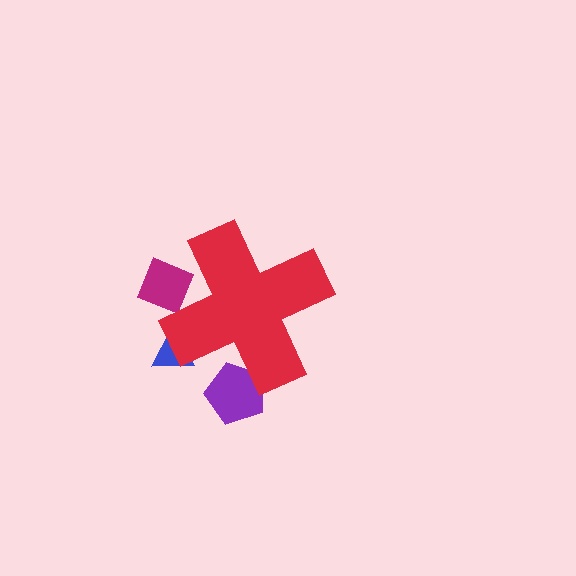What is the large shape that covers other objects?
A red cross.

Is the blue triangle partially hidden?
Yes, the blue triangle is partially hidden behind the red cross.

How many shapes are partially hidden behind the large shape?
3 shapes are partially hidden.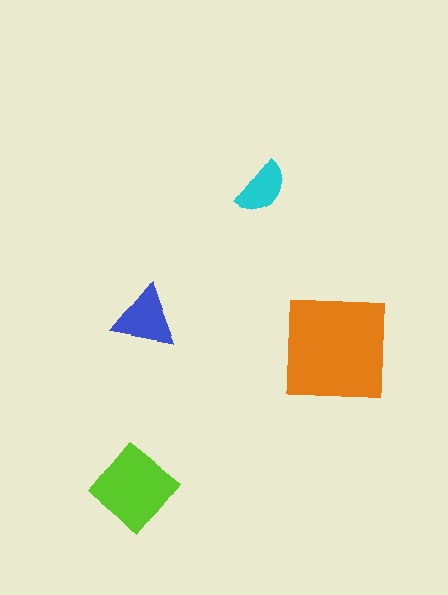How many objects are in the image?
There are 4 objects in the image.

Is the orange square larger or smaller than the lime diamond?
Larger.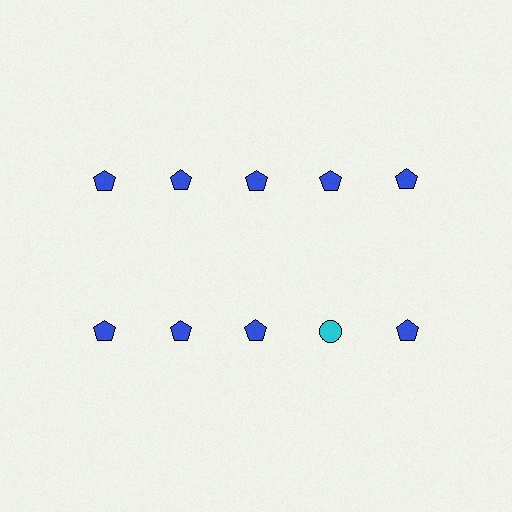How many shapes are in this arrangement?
There are 10 shapes arranged in a grid pattern.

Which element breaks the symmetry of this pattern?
The cyan circle in the second row, second from right column breaks the symmetry. All other shapes are blue pentagons.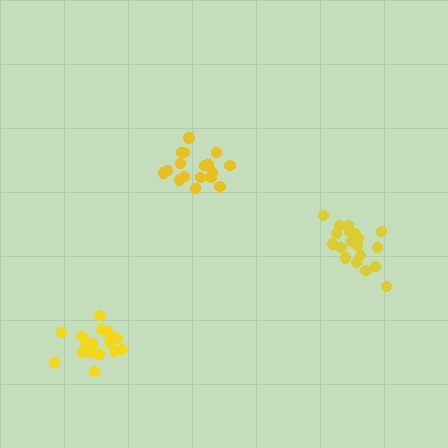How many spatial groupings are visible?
There are 3 spatial groupings.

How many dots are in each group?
Group 1: 20 dots, Group 2: 19 dots, Group 3: 17 dots (56 total).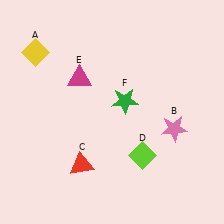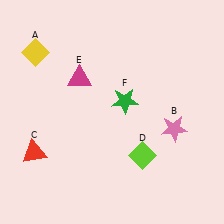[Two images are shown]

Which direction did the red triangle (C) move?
The red triangle (C) moved left.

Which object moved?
The red triangle (C) moved left.